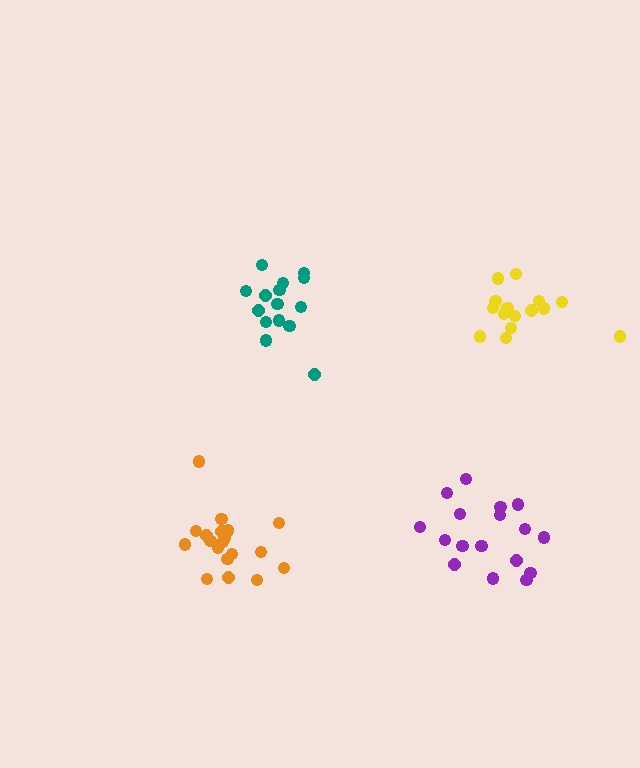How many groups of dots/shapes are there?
There are 4 groups.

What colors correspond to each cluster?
The clusters are colored: yellow, orange, purple, teal.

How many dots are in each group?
Group 1: 17 dots, Group 2: 19 dots, Group 3: 17 dots, Group 4: 15 dots (68 total).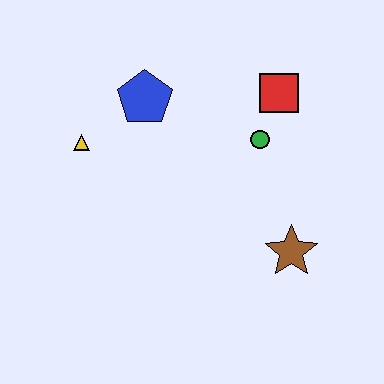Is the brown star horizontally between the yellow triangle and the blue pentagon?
No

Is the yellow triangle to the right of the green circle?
No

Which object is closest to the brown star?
The green circle is closest to the brown star.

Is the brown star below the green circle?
Yes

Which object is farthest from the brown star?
The yellow triangle is farthest from the brown star.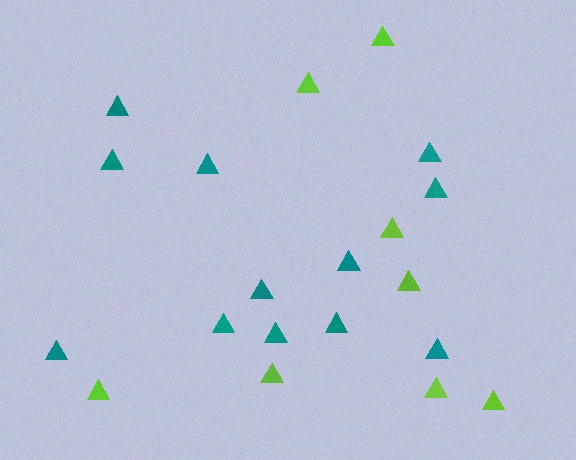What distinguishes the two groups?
There are 2 groups: one group of lime triangles (8) and one group of teal triangles (12).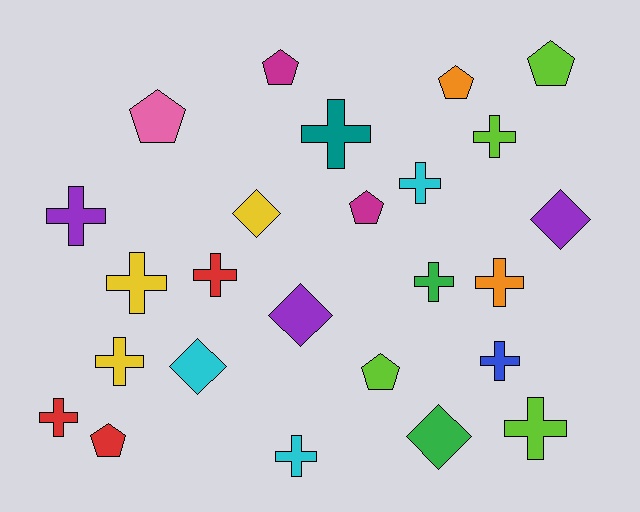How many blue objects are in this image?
There is 1 blue object.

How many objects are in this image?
There are 25 objects.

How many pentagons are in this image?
There are 7 pentagons.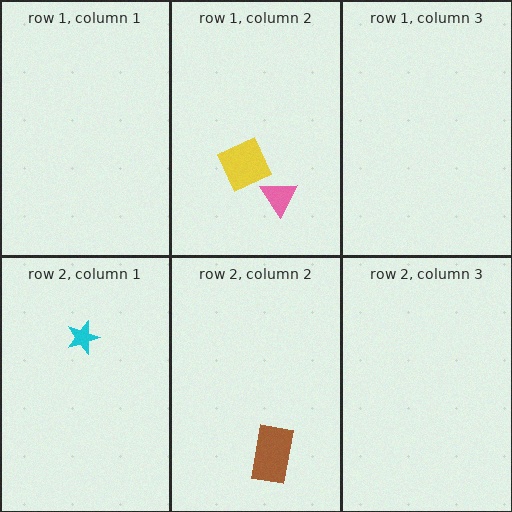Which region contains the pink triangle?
The row 1, column 2 region.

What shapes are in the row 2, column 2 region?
The brown rectangle.